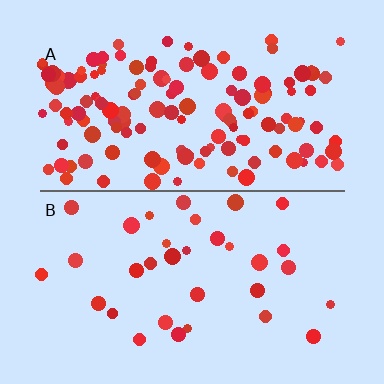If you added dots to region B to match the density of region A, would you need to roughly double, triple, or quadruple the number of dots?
Approximately quadruple.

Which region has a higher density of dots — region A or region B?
A (the top).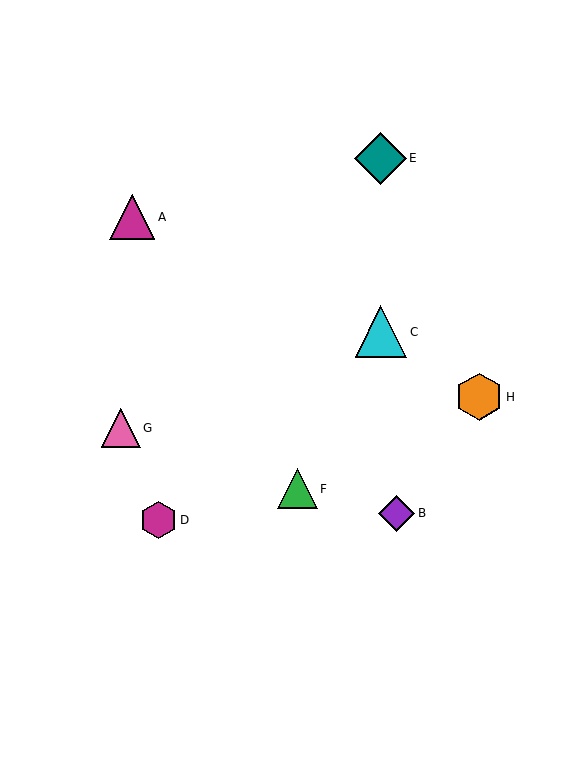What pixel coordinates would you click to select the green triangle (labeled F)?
Click at (297, 489) to select the green triangle F.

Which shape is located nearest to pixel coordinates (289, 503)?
The green triangle (labeled F) at (297, 489) is nearest to that location.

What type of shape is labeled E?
Shape E is a teal diamond.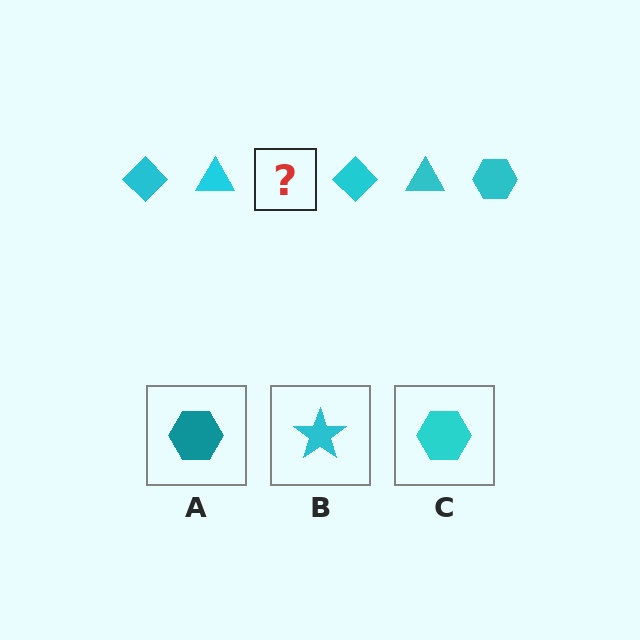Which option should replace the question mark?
Option C.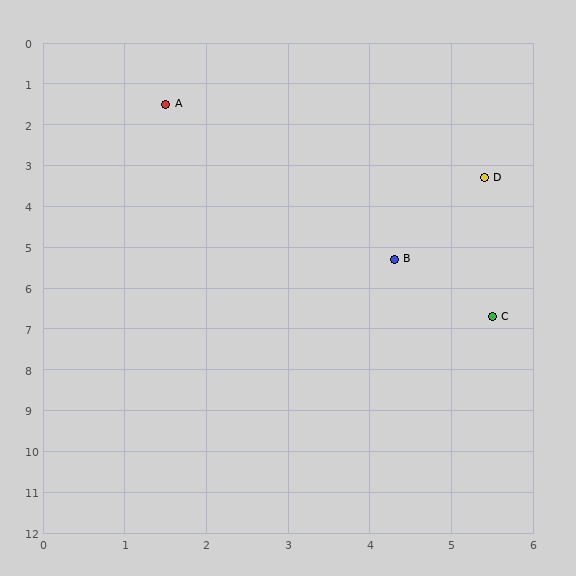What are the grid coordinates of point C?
Point C is at approximately (5.5, 6.7).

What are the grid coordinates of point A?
Point A is at approximately (1.5, 1.5).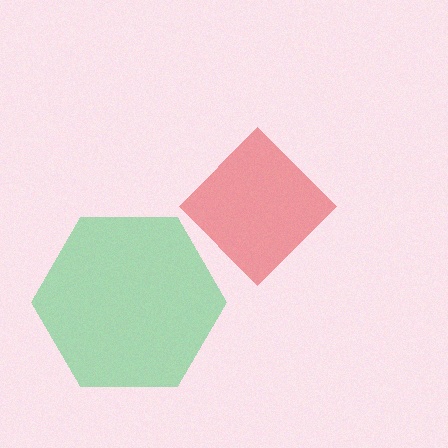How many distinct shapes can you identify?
There are 2 distinct shapes: a red diamond, a green hexagon.